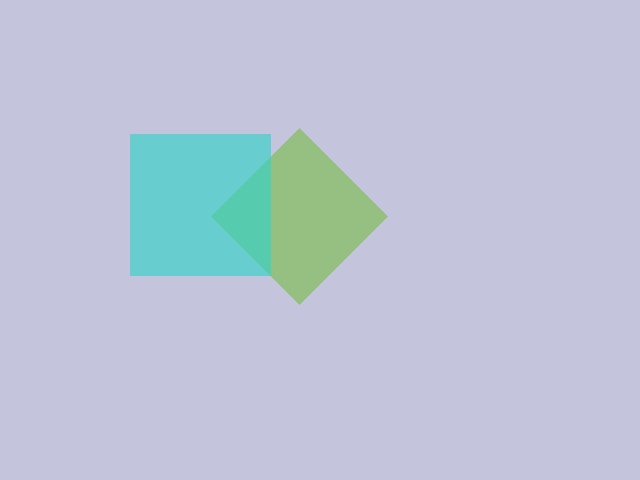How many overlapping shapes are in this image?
There are 2 overlapping shapes in the image.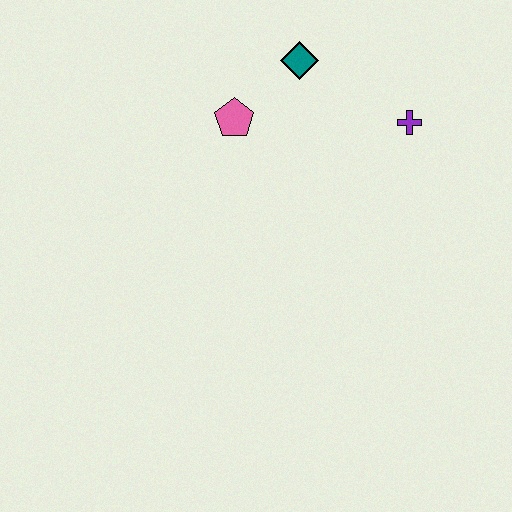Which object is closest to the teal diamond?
The pink pentagon is closest to the teal diamond.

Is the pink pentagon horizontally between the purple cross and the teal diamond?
No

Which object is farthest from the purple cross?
The pink pentagon is farthest from the purple cross.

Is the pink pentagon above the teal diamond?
No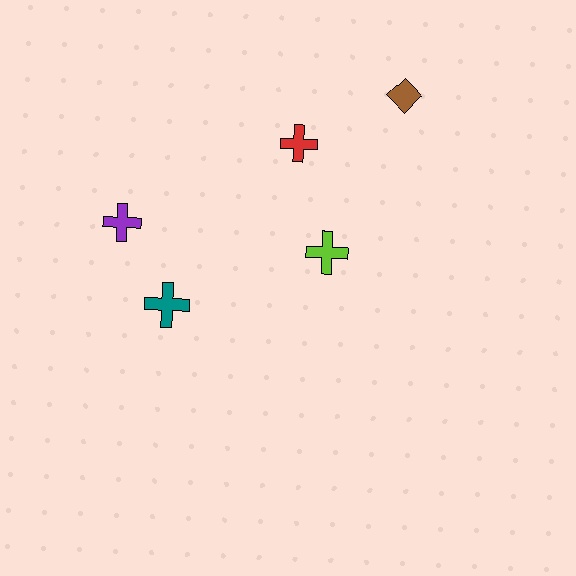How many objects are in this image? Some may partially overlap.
There are 5 objects.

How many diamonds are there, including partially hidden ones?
There is 1 diamond.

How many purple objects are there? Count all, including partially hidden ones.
There is 1 purple object.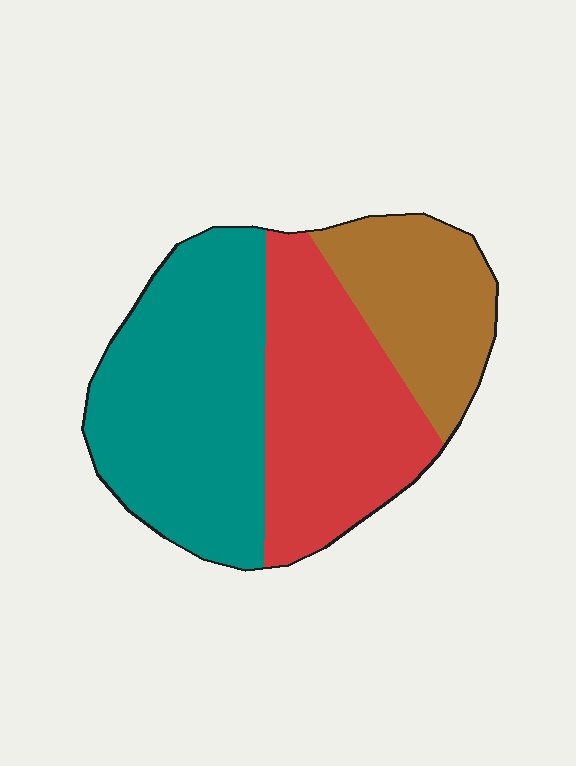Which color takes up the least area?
Brown, at roughly 20%.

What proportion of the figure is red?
Red takes up about one third (1/3) of the figure.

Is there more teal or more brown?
Teal.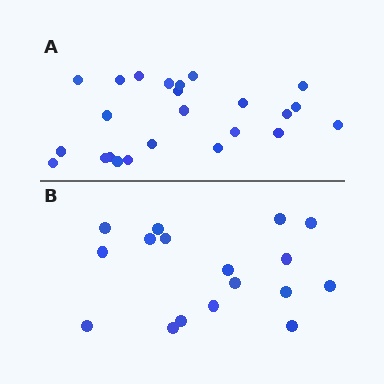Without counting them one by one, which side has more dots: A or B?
Region A (the top region) has more dots.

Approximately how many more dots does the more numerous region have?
Region A has roughly 8 or so more dots than region B.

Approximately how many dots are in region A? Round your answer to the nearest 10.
About 20 dots. (The exact count is 24, which rounds to 20.)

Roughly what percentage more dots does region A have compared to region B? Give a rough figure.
About 40% more.